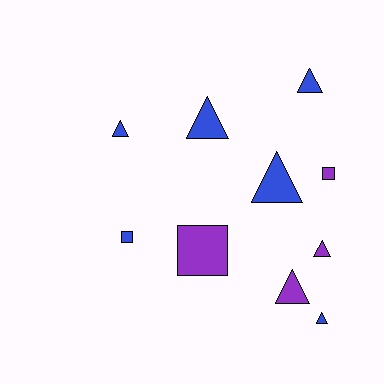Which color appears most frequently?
Blue, with 6 objects.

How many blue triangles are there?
There are 5 blue triangles.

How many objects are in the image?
There are 10 objects.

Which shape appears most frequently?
Triangle, with 7 objects.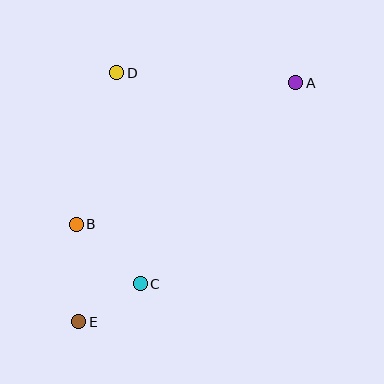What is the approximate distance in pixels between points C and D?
The distance between C and D is approximately 212 pixels.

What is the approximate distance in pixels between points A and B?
The distance between A and B is approximately 262 pixels.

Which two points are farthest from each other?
Points A and E are farthest from each other.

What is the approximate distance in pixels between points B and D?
The distance between B and D is approximately 157 pixels.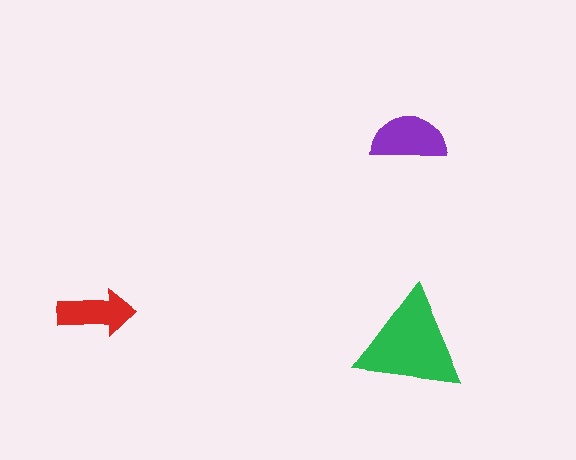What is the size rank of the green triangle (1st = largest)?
1st.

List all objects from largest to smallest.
The green triangle, the purple semicircle, the red arrow.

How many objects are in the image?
There are 3 objects in the image.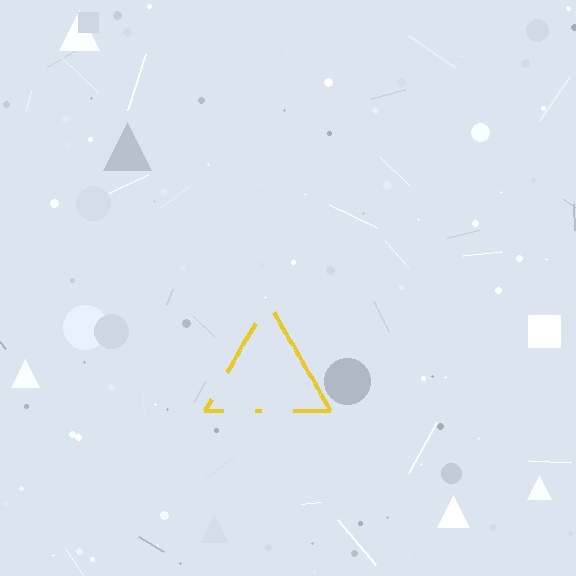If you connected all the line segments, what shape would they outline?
They would outline a triangle.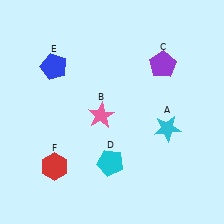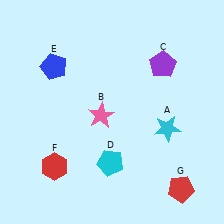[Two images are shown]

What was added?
A red pentagon (G) was added in Image 2.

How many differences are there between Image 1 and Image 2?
There is 1 difference between the two images.